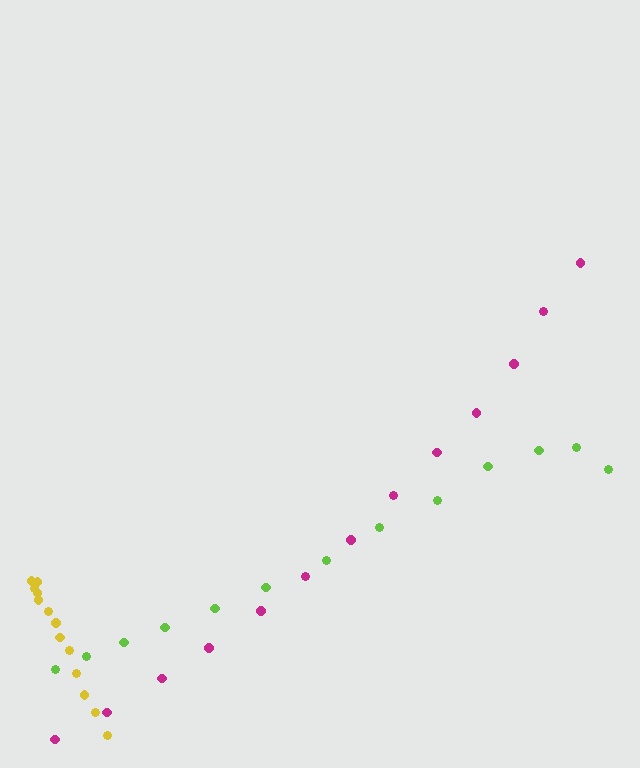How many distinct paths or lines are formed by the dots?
There are 3 distinct paths.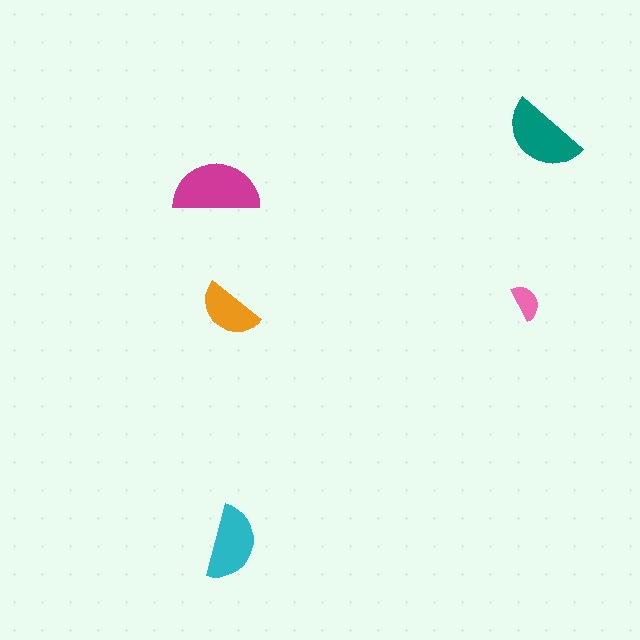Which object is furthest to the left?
The magenta semicircle is leftmost.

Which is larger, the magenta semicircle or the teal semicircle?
The magenta one.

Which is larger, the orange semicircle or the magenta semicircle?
The magenta one.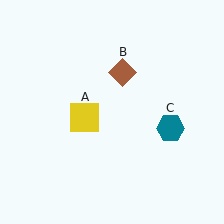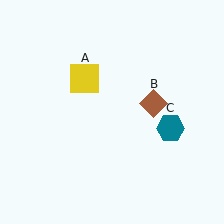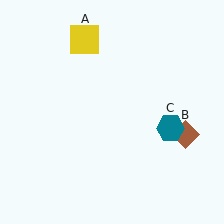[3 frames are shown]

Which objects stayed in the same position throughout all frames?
Teal hexagon (object C) remained stationary.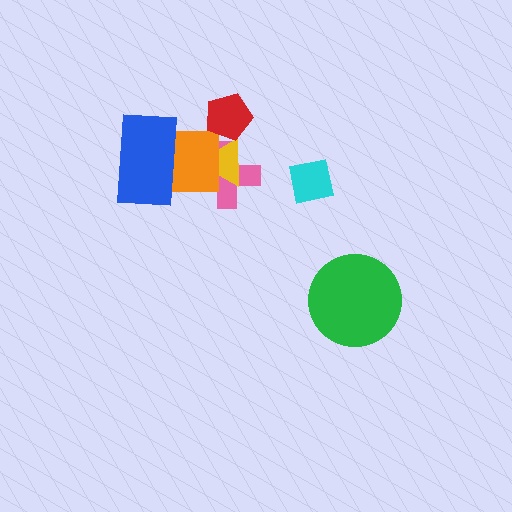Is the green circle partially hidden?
No, no other shape covers it.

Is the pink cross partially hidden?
Yes, it is partially covered by another shape.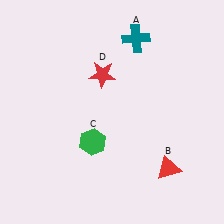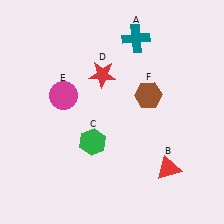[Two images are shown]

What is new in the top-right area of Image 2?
A brown hexagon (F) was added in the top-right area of Image 2.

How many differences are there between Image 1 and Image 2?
There are 2 differences between the two images.